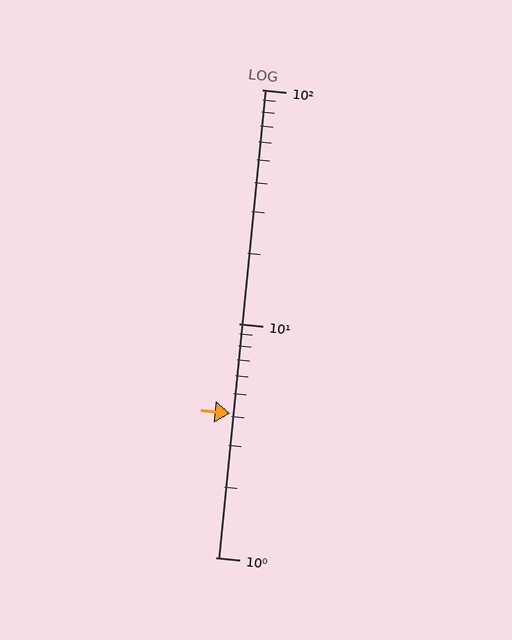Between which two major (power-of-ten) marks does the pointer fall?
The pointer is between 1 and 10.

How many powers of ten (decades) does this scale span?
The scale spans 2 decades, from 1 to 100.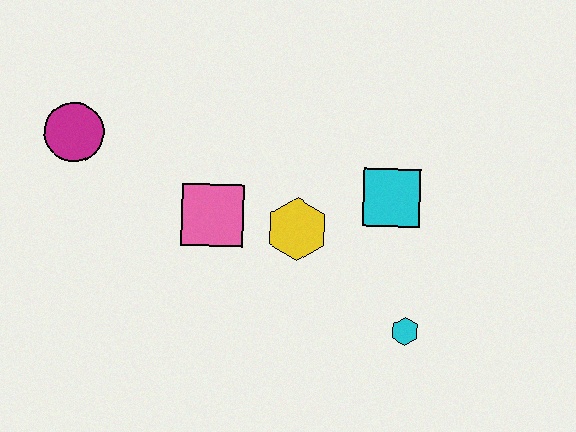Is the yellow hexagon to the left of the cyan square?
Yes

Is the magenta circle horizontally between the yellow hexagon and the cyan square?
No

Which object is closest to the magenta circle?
The pink square is closest to the magenta circle.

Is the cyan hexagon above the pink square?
No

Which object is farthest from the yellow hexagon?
The magenta circle is farthest from the yellow hexagon.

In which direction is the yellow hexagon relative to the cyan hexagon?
The yellow hexagon is to the left of the cyan hexagon.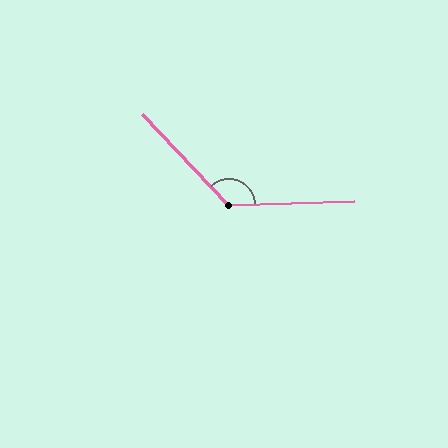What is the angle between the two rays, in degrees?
Approximately 131 degrees.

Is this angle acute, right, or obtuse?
It is obtuse.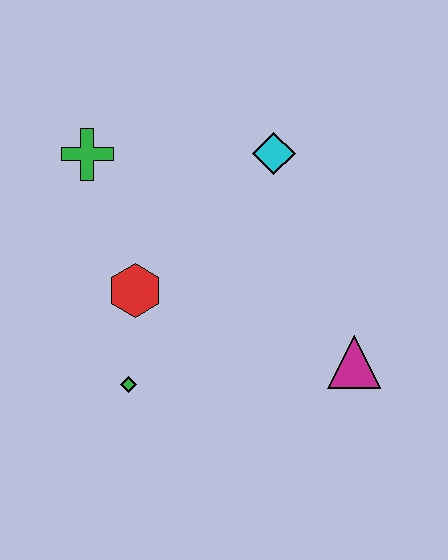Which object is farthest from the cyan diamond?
The green diamond is farthest from the cyan diamond.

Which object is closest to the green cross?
The red hexagon is closest to the green cross.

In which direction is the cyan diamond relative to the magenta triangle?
The cyan diamond is above the magenta triangle.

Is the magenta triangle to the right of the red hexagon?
Yes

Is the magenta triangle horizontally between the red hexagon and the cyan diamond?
No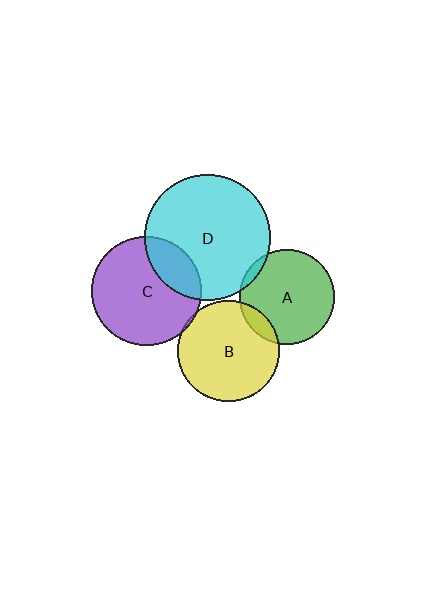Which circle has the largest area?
Circle D (cyan).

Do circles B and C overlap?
Yes.